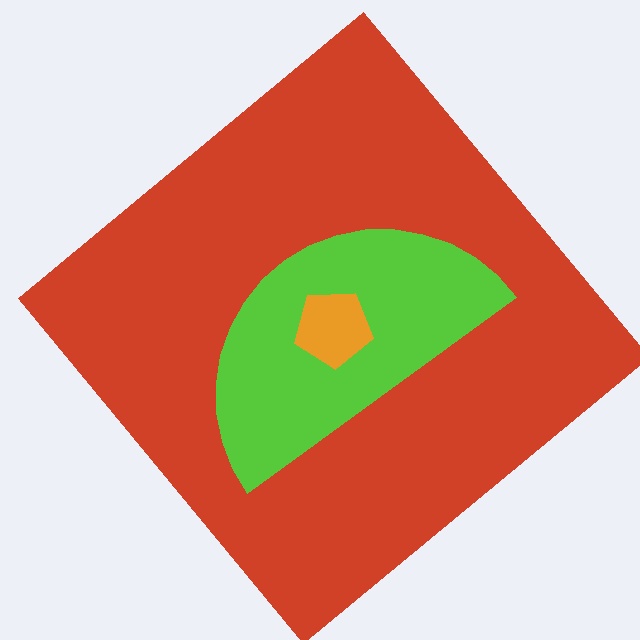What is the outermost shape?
The red diamond.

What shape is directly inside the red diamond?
The lime semicircle.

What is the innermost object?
The orange pentagon.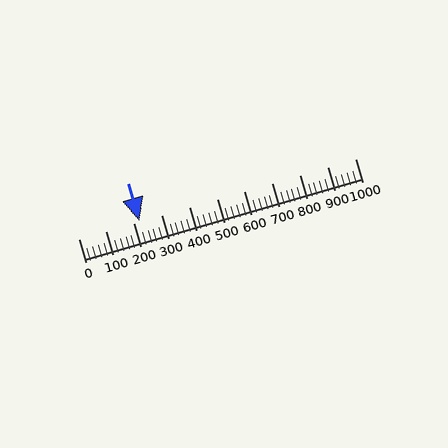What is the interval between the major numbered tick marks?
The major tick marks are spaced 100 units apart.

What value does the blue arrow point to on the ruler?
The blue arrow points to approximately 220.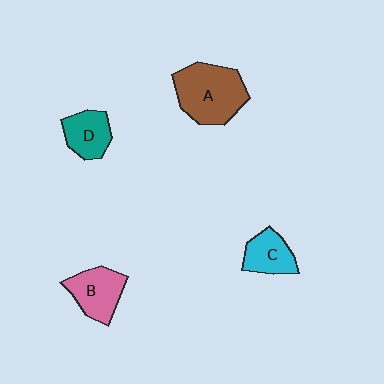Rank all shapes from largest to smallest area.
From largest to smallest: A (brown), B (pink), D (teal), C (cyan).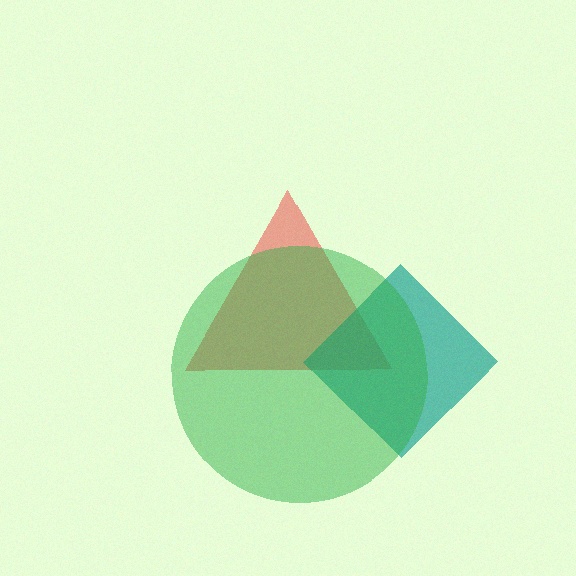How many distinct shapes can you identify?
There are 3 distinct shapes: a red triangle, a teal diamond, a green circle.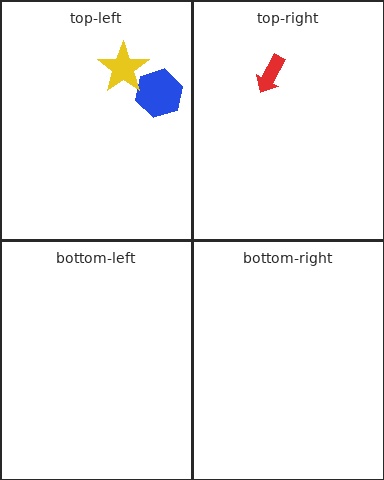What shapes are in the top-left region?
The blue hexagon, the yellow star.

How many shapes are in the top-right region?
1.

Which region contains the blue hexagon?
The top-left region.